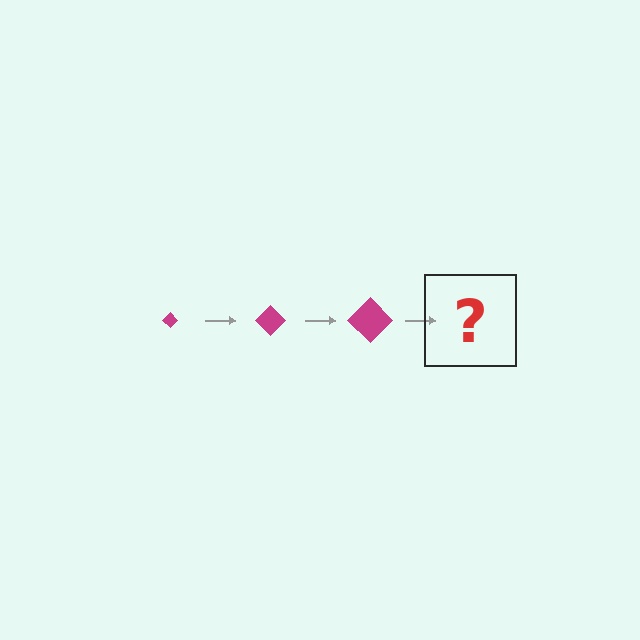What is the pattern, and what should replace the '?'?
The pattern is that the diamond gets progressively larger each step. The '?' should be a magenta diamond, larger than the previous one.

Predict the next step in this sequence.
The next step is a magenta diamond, larger than the previous one.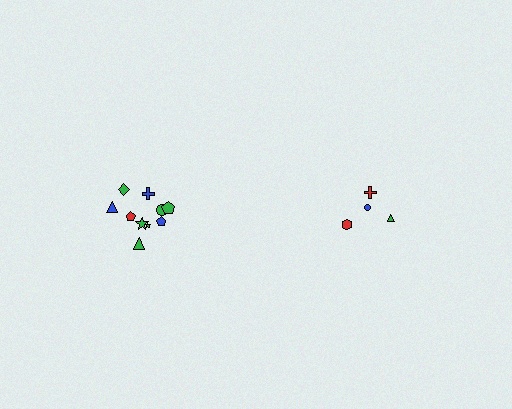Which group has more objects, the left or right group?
The left group.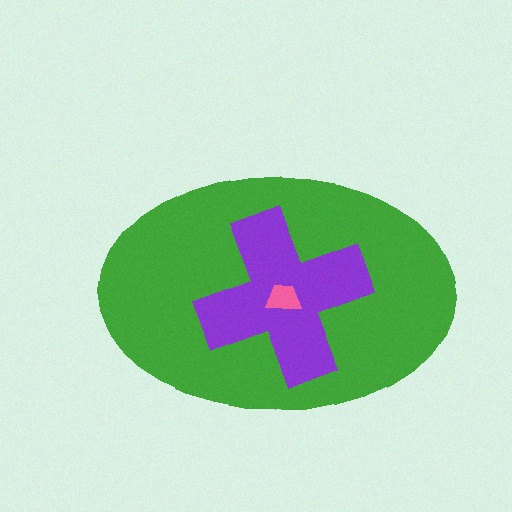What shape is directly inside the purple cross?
The pink trapezoid.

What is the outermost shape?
The green ellipse.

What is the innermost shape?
The pink trapezoid.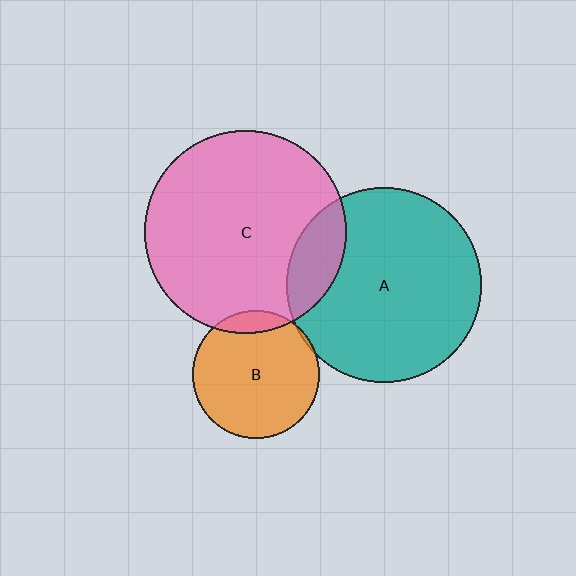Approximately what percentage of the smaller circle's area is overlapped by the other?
Approximately 15%.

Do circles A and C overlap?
Yes.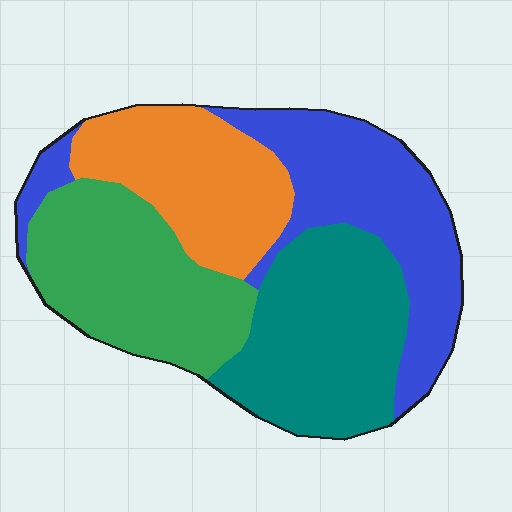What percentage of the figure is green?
Green takes up about one quarter (1/4) of the figure.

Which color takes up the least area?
Orange, at roughly 20%.